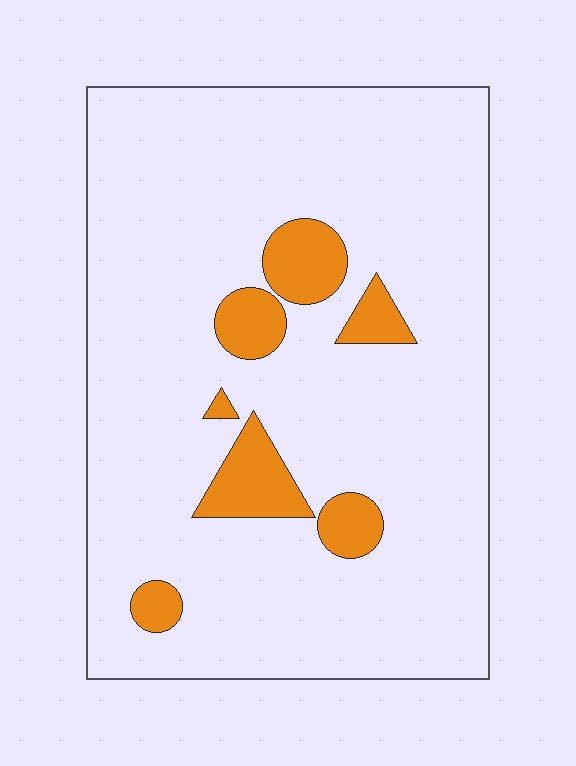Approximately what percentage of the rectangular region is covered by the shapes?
Approximately 10%.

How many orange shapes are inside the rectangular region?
7.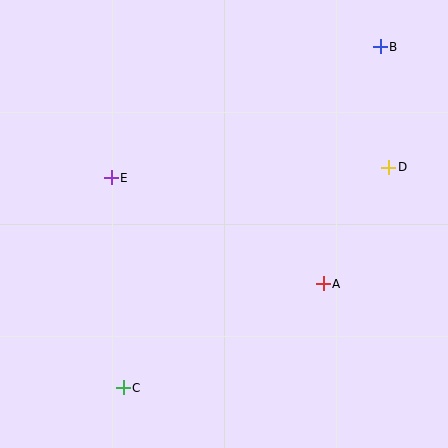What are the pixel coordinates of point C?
Point C is at (123, 388).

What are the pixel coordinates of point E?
Point E is at (111, 178).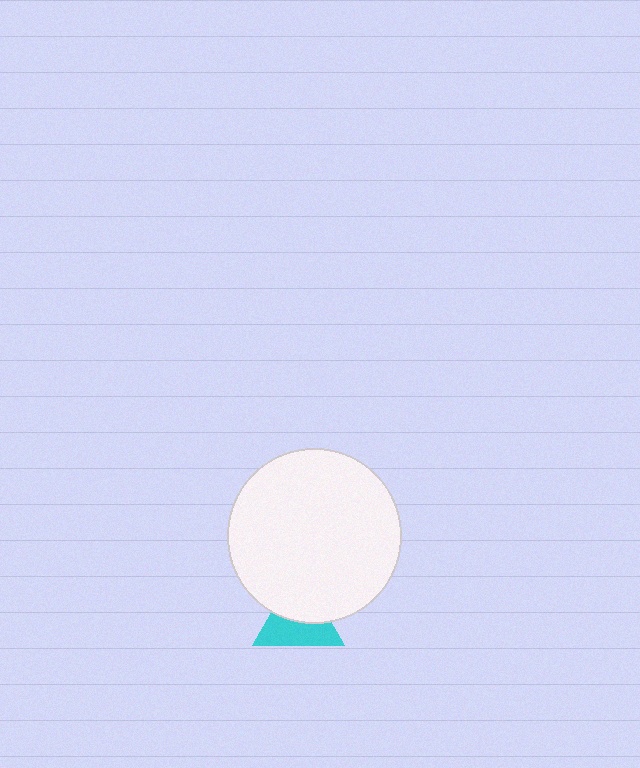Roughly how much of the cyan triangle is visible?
About half of it is visible (roughly 52%).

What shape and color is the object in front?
The object in front is a white circle.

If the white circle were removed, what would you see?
You would see the complete cyan triangle.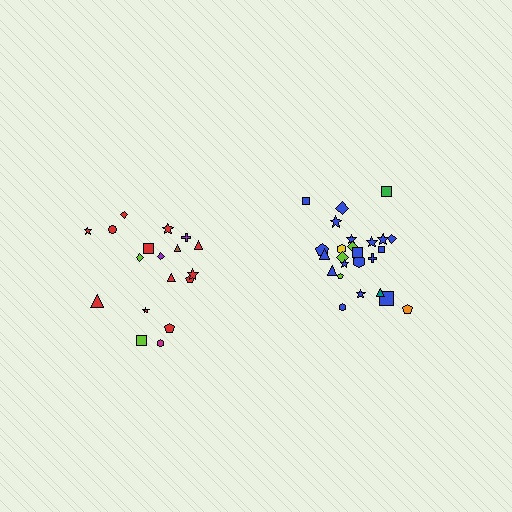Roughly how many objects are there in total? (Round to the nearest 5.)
Roughly 45 objects in total.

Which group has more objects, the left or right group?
The right group.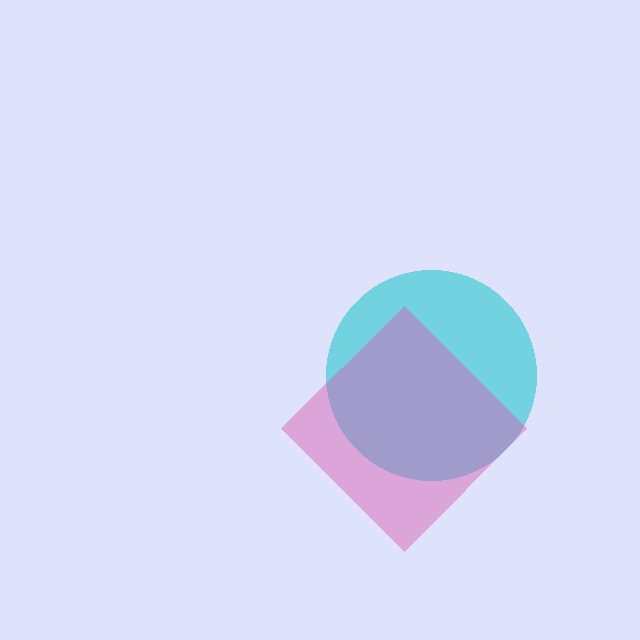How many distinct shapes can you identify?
There are 2 distinct shapes: a cyan circle, a pink diamond.